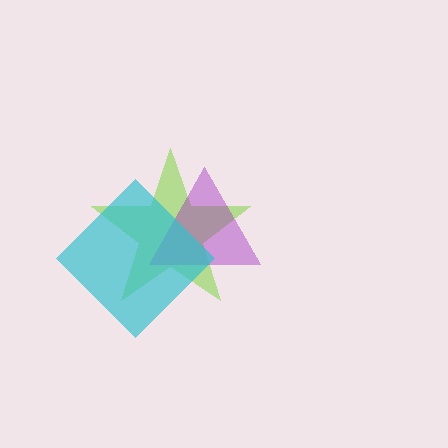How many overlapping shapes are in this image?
There are 3 overlapping shapes in the image.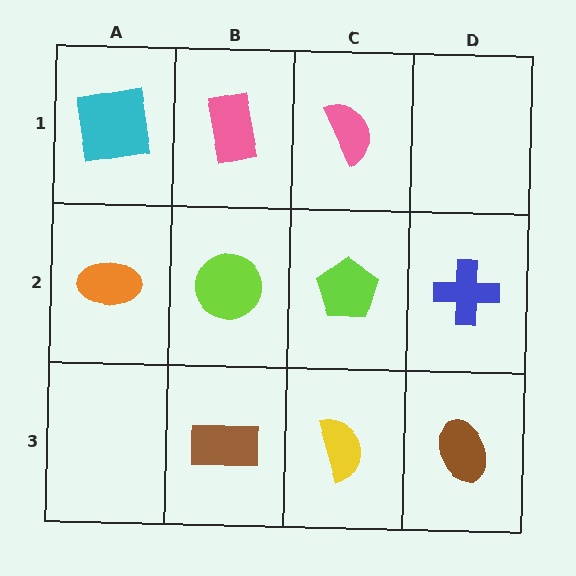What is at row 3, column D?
A brown ellipse.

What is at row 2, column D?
A blue cross.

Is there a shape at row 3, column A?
No, that cell is empty.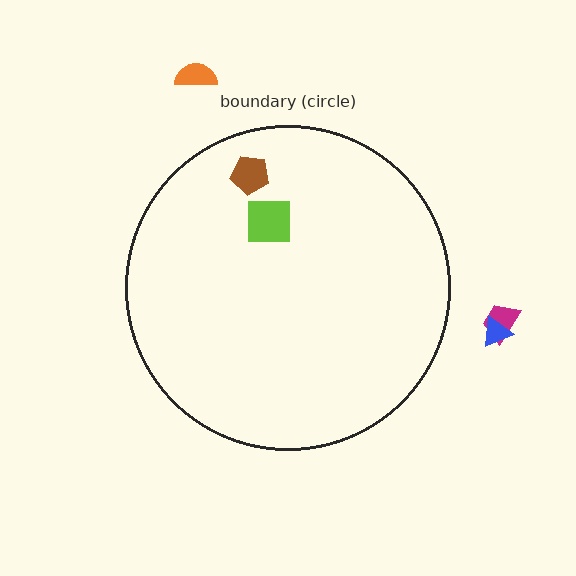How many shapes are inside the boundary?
2 inside, 3 outside.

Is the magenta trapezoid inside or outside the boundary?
Outside.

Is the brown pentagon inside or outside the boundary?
Inside.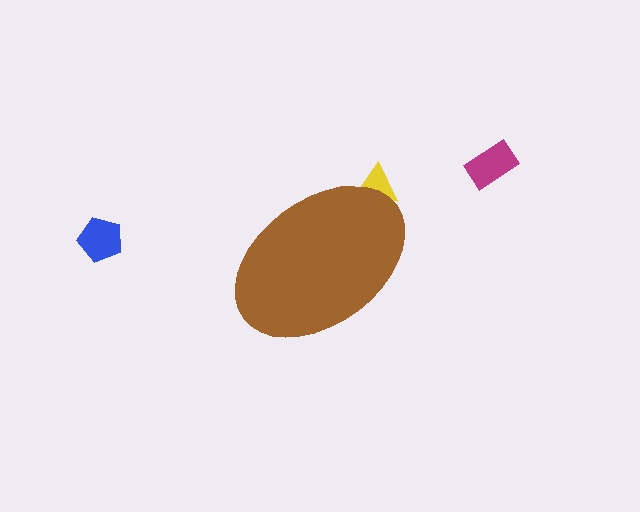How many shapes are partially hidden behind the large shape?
1 shape is partially hidden.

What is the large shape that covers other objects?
A brown ellipse.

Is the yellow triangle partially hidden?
Yes, the yellow triangle is partially hidden behind the brown ellipse.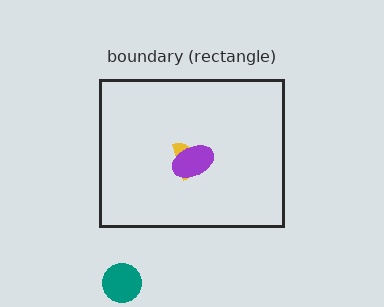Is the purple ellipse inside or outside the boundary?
Inside.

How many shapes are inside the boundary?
2 inside, 1 outside.